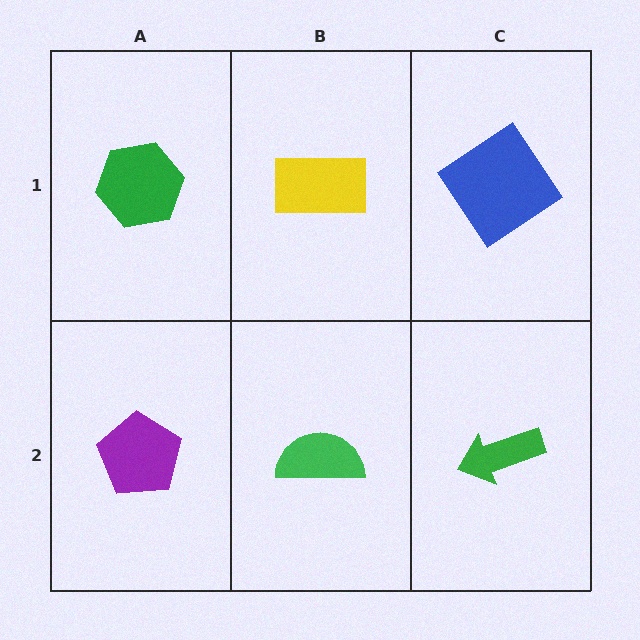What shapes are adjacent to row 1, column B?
A green semicircle (row 2, column B), a green hexagon (row 1, column A), a blue diamond (row 1, column C).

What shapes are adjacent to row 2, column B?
A yellow rectangle (row 1, column B), a purple pentagon (row 2, column A), a green arrow (row 2, column C).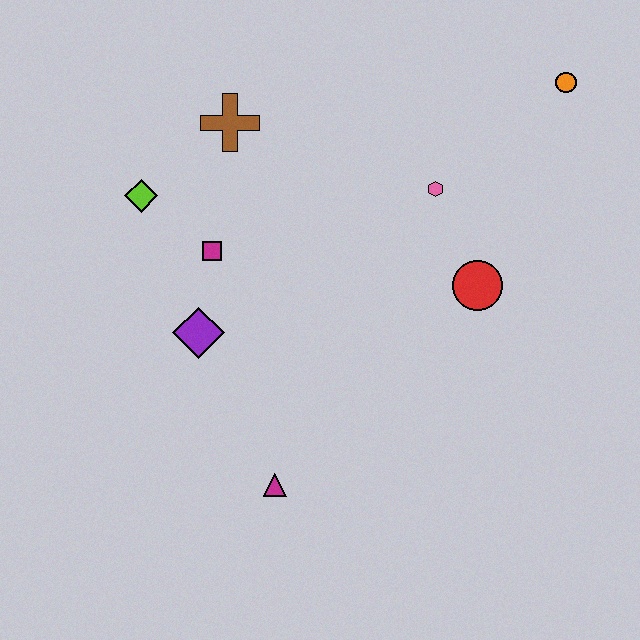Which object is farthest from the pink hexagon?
The magenta triangle is farthest from the pink hexagon.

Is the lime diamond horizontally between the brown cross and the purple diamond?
No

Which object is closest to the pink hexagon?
The red circle is closest to the pink hexagon.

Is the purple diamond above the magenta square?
No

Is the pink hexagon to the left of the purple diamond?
No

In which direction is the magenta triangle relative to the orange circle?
The magenta triangle is below the orange circle.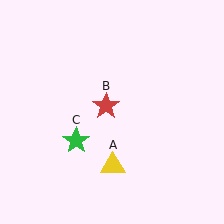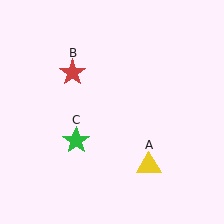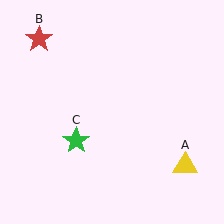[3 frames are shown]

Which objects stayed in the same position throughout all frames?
Green star (object C) remained stationary.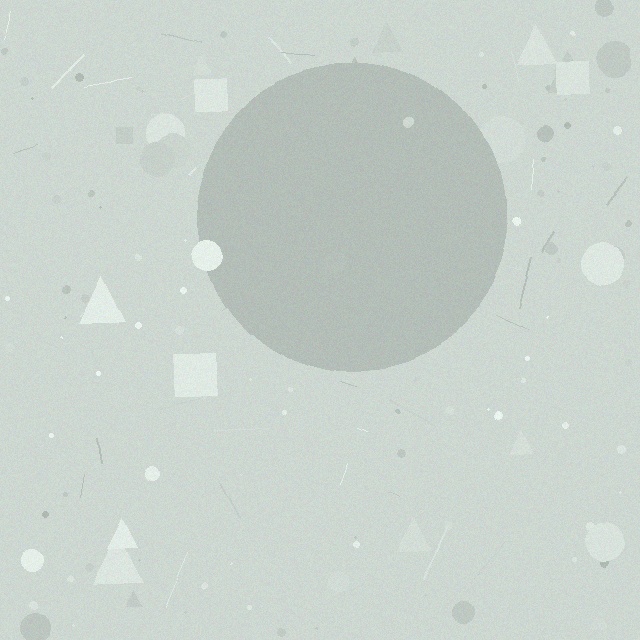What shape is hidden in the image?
A circle is hidden in the image.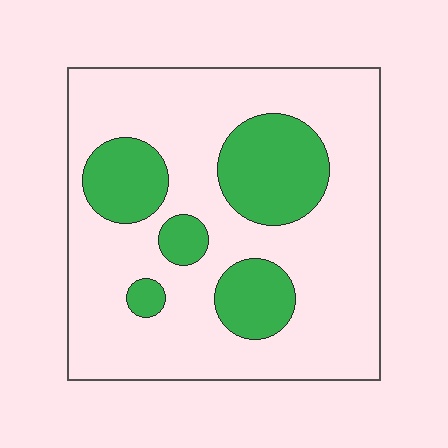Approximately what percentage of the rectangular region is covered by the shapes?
Approximately 25%.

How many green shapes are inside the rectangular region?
5.